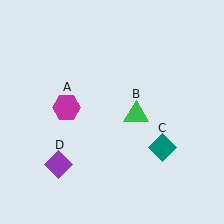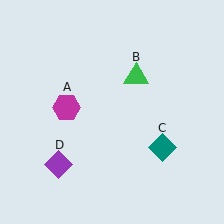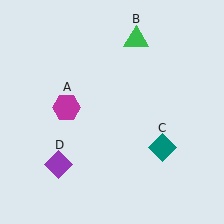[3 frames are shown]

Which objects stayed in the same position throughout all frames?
Magenta hexagon (object A) and teal diamond (object C) and purple diamond (object D) remained stationary.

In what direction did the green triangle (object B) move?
The green triangle (object B) moved up.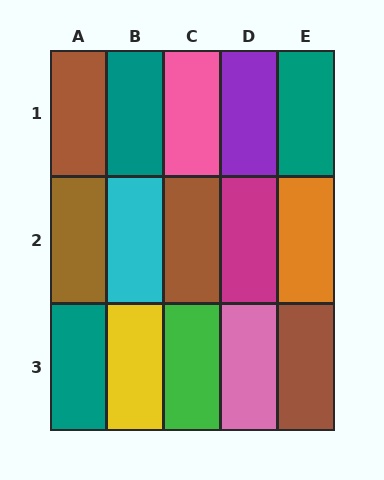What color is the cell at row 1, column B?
Teal.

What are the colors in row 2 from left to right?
Brown, cyan, brown, magenta, orange.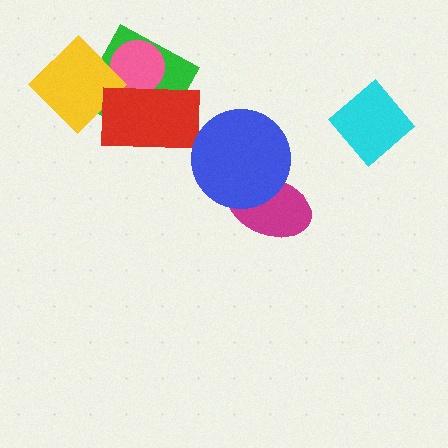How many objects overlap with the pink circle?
2 objects overlap with the pink circle.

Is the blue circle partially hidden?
No, no other shape covers it.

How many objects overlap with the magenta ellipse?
1 object overlaps with the magenta ellipse.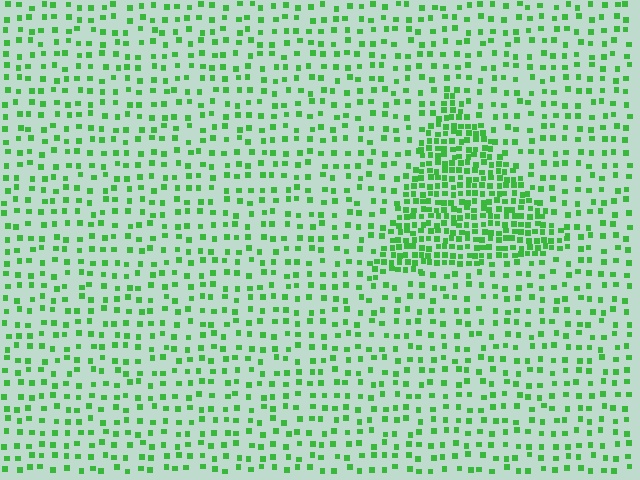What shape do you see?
I see a triangle.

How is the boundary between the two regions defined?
The boundary is defined by a change in element density (approximately 2.6x ratio). All elements are the same color, size, and shape.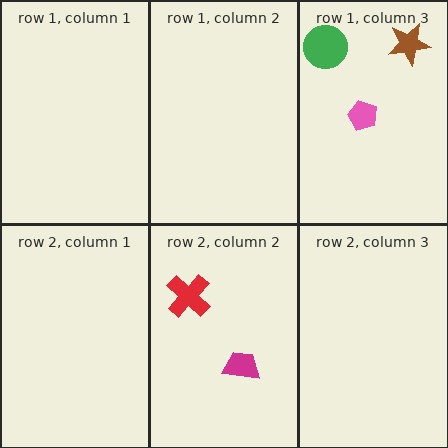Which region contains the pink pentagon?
The row 1, column 3 region.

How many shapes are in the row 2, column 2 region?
2.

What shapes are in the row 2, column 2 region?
The red cross, the magenta trapezoid.